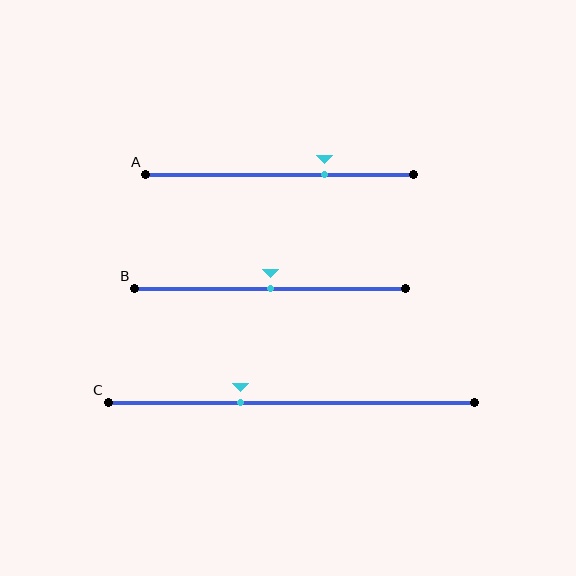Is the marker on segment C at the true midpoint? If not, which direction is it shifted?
No, the marker on segment C is shifted to the left by about 14% of the segment length.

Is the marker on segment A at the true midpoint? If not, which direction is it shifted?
No, the marker on segment A is shifted to the right by about 17% of the segment length.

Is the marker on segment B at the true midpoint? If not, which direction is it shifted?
Yes, the marker on segment B is at the true midpoint.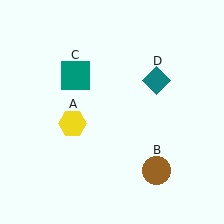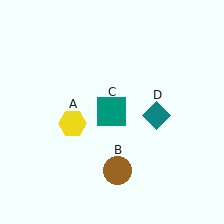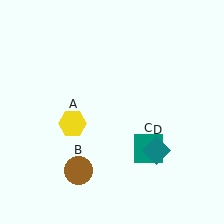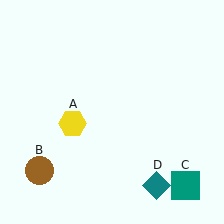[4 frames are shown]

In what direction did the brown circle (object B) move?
The brown circle (object B) moved left.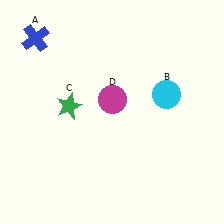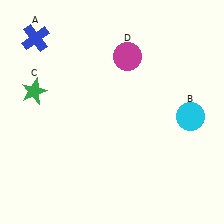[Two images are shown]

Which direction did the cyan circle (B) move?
The cyan circle (B) moved right.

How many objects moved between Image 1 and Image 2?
3 objects moved between the two images.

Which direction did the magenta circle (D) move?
The magenta circle (D) moved up.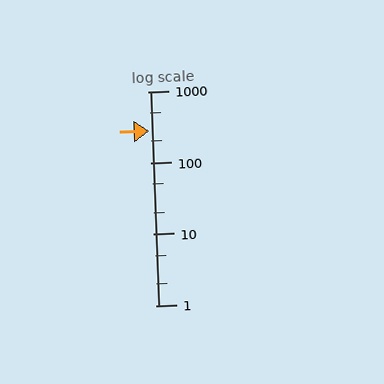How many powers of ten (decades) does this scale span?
The scale spans 3 decades, from 1 to 1000.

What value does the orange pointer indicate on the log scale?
The pointer indicates approximately 280.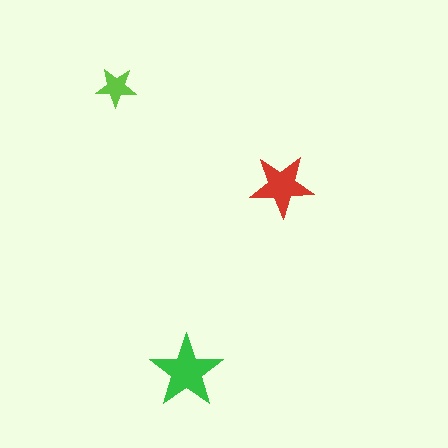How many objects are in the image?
There are 3 objects in the image.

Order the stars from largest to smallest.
the green one, the red one, the lime one.